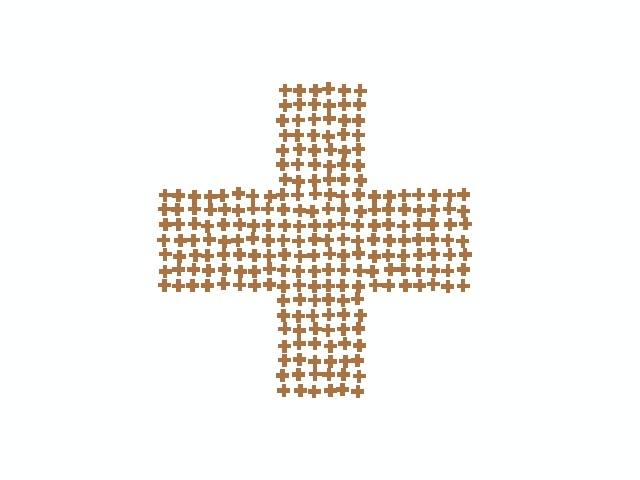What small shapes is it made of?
It is made of small crosses.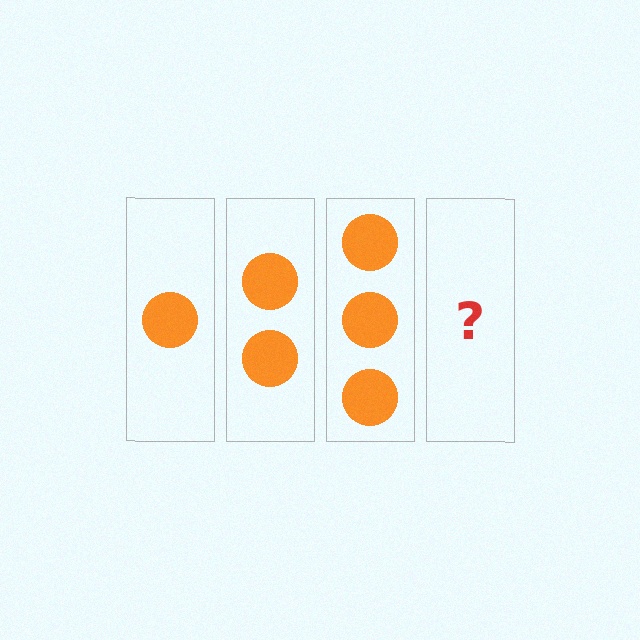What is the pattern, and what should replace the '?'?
The pattern is that each step adds one more circle. The '?' should be 4 circles.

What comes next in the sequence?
The next element should be 4 circles.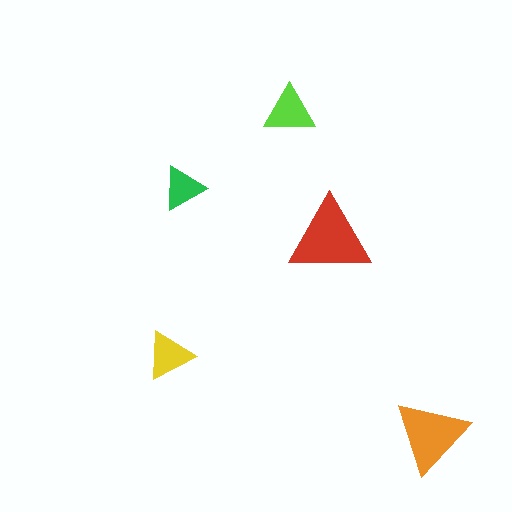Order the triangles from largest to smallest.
the red one, the orange one, the lime one, the yellow one, the green one.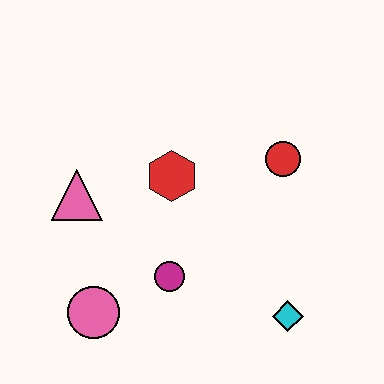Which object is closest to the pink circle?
The magenta circle is closest to the pink circle.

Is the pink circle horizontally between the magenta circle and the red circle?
No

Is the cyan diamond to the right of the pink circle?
Yes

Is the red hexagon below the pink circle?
No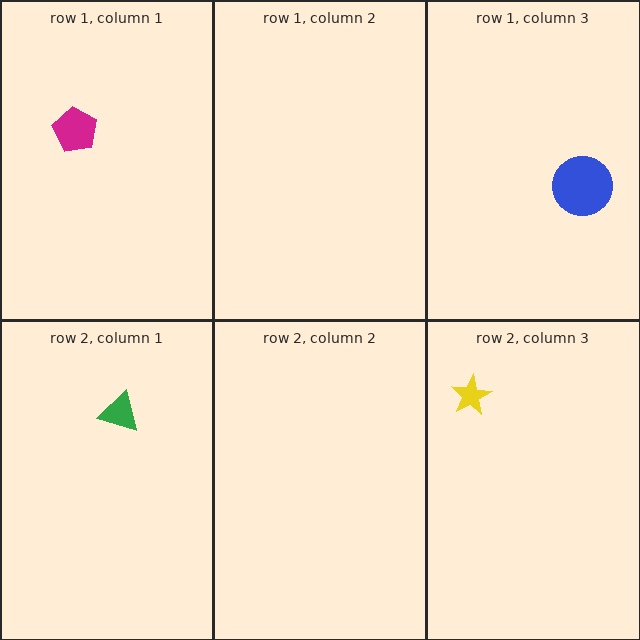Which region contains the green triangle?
The row 2, column 1 region.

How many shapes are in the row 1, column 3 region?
1.